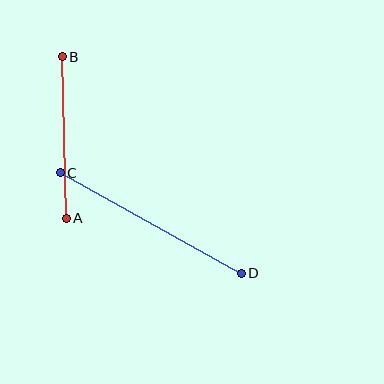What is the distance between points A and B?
The distance is approximately 161 pixels.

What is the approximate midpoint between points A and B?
The midpoint is at approximately (64, 138) pixels.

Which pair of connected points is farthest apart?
Points C and D are farthest apart.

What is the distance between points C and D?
The distance is approximately 207 pixels.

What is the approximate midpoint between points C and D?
The midpoint is at approximately (151, 223) pixels.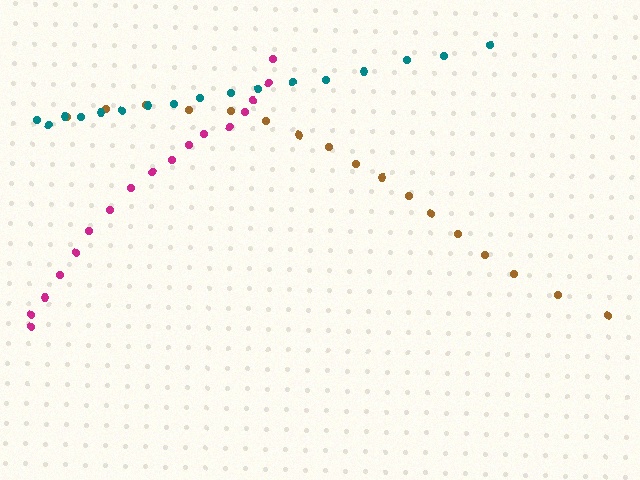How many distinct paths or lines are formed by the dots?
There are 3 distinct paths.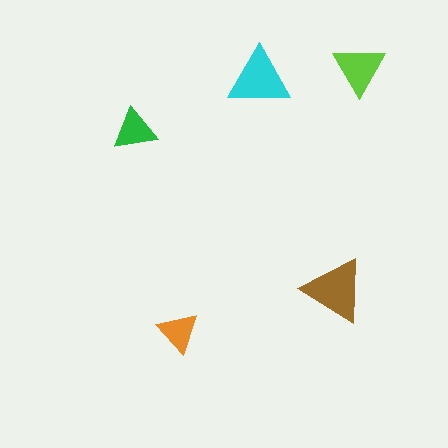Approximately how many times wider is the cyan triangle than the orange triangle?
About 1.5 times wider.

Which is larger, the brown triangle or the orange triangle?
The brown one.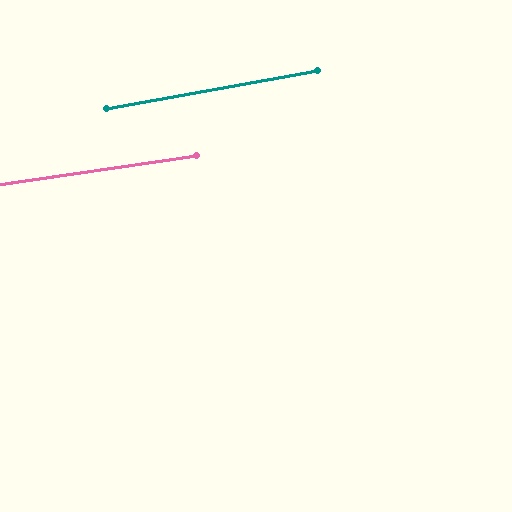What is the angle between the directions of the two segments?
Approximately 2 degrees.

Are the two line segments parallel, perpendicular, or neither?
Parallel — their directions differ by only 1.8°.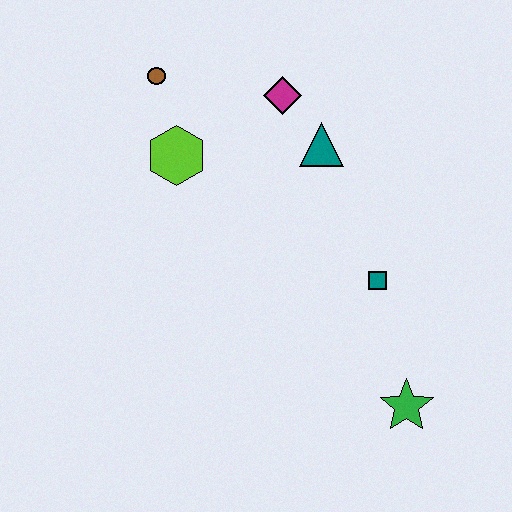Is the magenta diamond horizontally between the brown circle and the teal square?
Yes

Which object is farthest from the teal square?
The brown circle is farthest from the teal square.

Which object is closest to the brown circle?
The lime hexagon is closest to the brown circle.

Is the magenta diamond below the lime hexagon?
No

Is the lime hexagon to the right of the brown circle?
Yes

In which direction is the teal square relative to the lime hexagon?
The teal square is to the right of the lime hexagon.